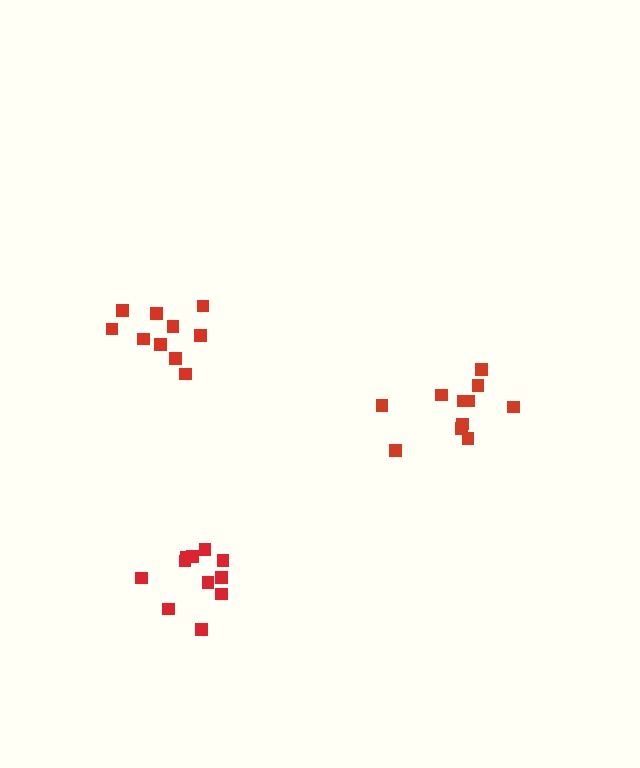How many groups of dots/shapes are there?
There are 3 groups.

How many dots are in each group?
Group 1: 11 dots, Group 2: 10 dots, Group 3: 11 dots (32 total).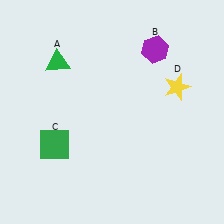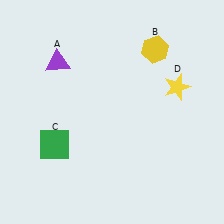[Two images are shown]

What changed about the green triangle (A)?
In Image 1, A is green. In Image 2, it changed to purple.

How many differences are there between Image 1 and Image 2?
There are 2 differences between the two images.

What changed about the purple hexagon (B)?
In Image 1, B is purple. In Image 2, it changed to yellow.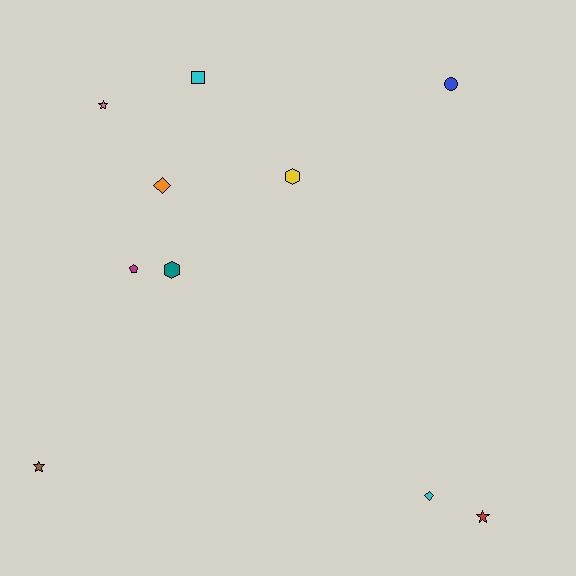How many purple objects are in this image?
There are no purple objects.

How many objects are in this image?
There are 10 objects.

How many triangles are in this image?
There are no triangles.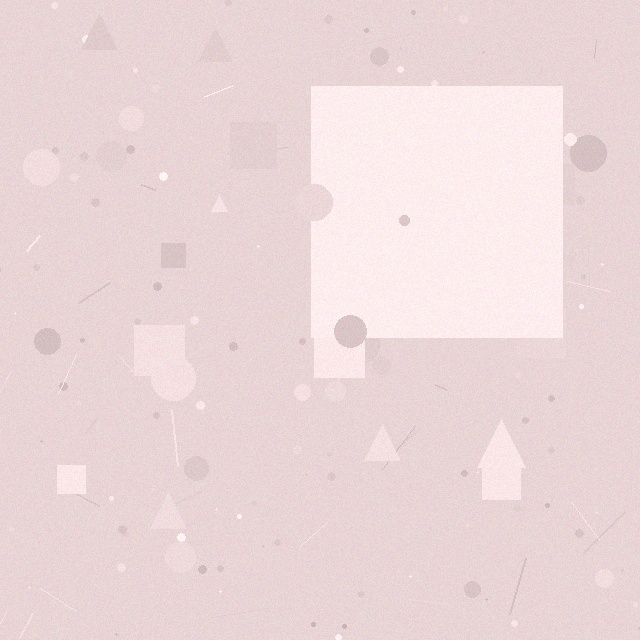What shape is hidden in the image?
A square is hidden in the image.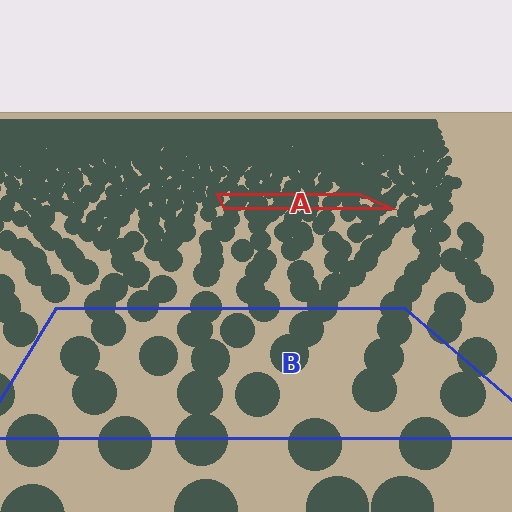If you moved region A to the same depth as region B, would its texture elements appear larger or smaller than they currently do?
They would appear larger. At a closer depth, the same texture elements are projected at a bigger on-screen size.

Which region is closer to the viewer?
Region B is closer. The texture elements there are larger and more spread out.